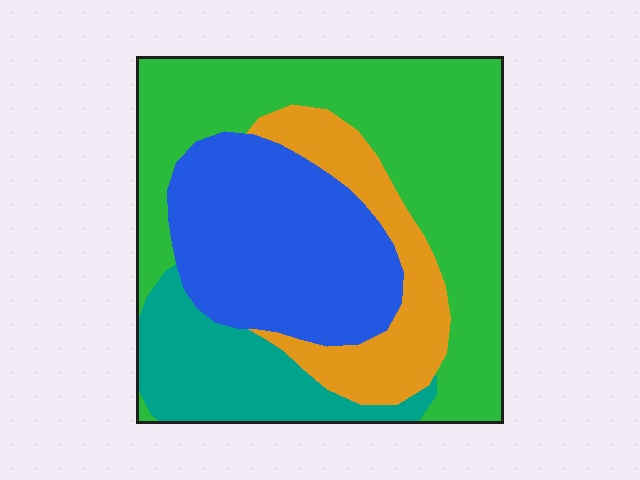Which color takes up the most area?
Green, at roughly 40%.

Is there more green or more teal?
Green.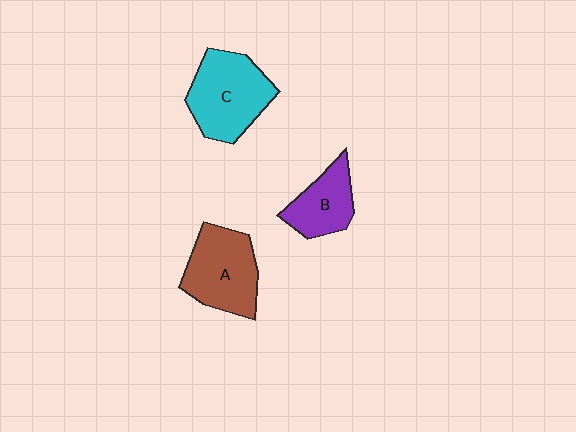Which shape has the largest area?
Shape C (cyan).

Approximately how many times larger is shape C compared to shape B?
Approximately 1.6 times.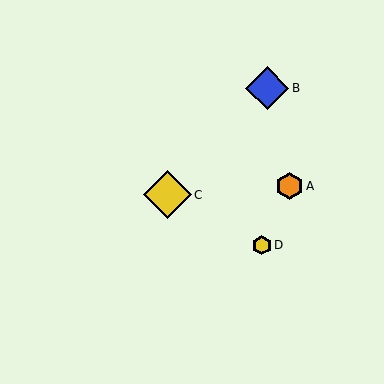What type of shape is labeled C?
Shape C is a yellow diamond.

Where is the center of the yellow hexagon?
The center of the yellow hexagon is at (262, 245).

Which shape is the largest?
The yellow diamond (labeled C) is the largest.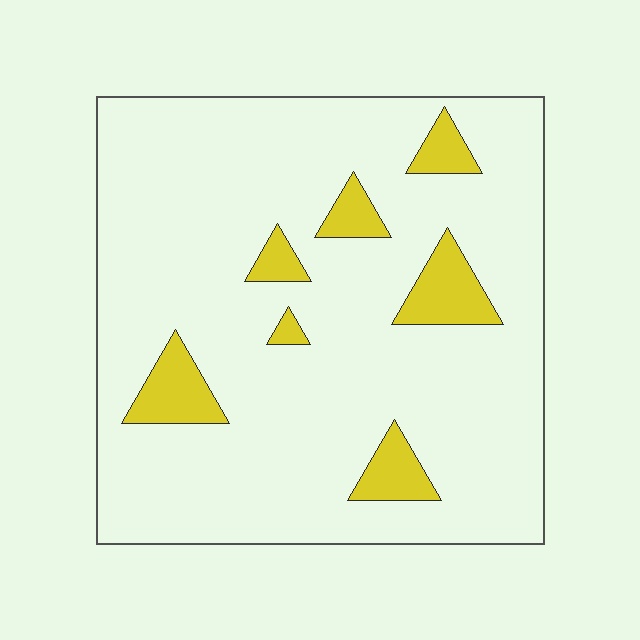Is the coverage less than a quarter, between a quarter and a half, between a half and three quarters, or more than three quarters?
Less than a quarter.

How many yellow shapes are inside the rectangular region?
7.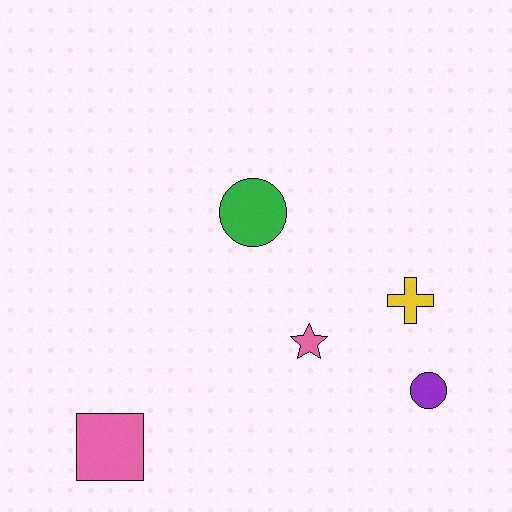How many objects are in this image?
There are 5 objects.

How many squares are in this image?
There is 1 square.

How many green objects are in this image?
There is 1 green object.